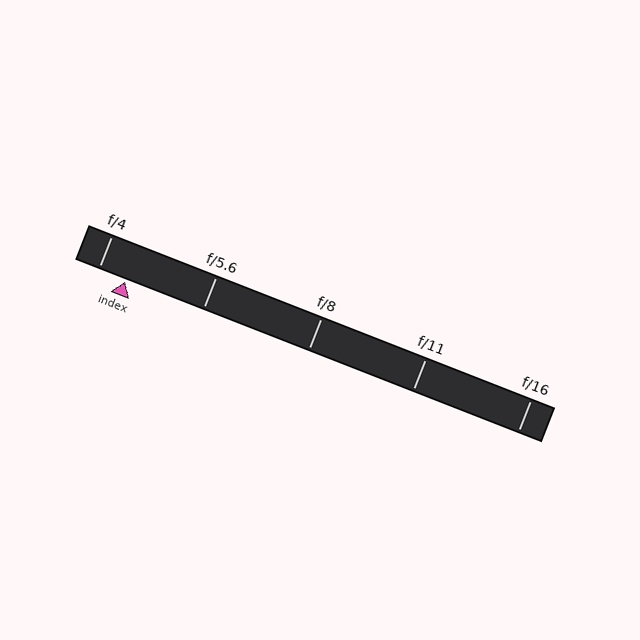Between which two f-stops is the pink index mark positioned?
The index mark is between f/4 and f/5.6.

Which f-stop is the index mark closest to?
The index mark is closest to f/4.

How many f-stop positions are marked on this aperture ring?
There are 5 f-stop positions marked.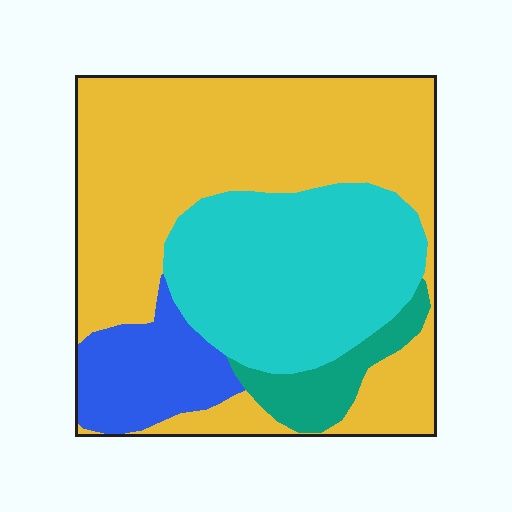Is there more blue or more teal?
Blue.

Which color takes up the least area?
Teal, at roughly 5%.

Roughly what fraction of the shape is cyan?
Cyan covers about 30% of the shape.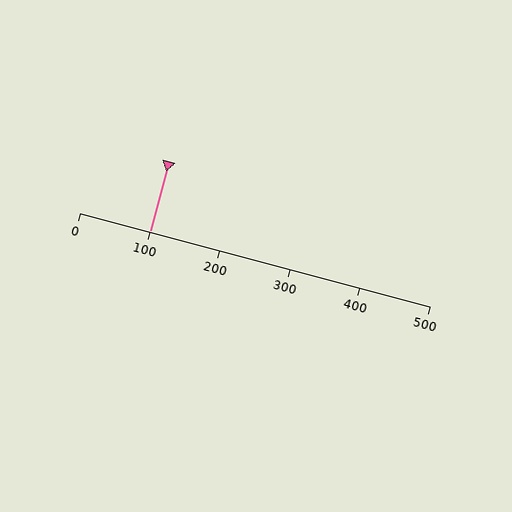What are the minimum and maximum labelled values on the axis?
The axis runs from 0 to 500.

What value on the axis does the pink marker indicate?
The marker indicates approximately 100.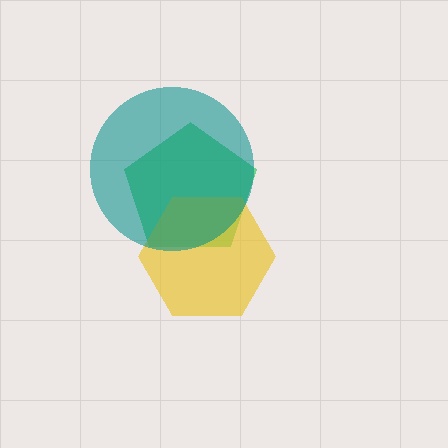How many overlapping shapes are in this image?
There are 3 overlapping shapes in the image.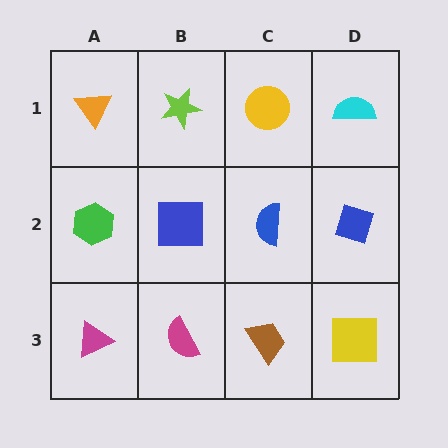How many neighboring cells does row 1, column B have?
3.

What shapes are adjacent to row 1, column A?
A green hexagon (row 2, column A), a lime star (row 1, column B).